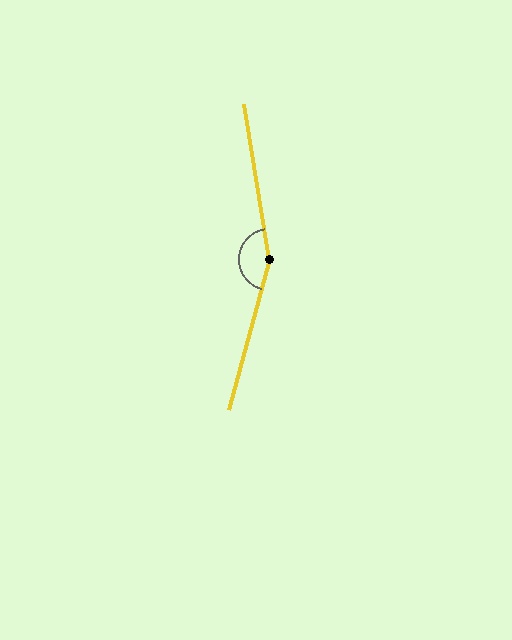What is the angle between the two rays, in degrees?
Approximately 155 degrees.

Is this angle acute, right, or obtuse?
It is obtuse.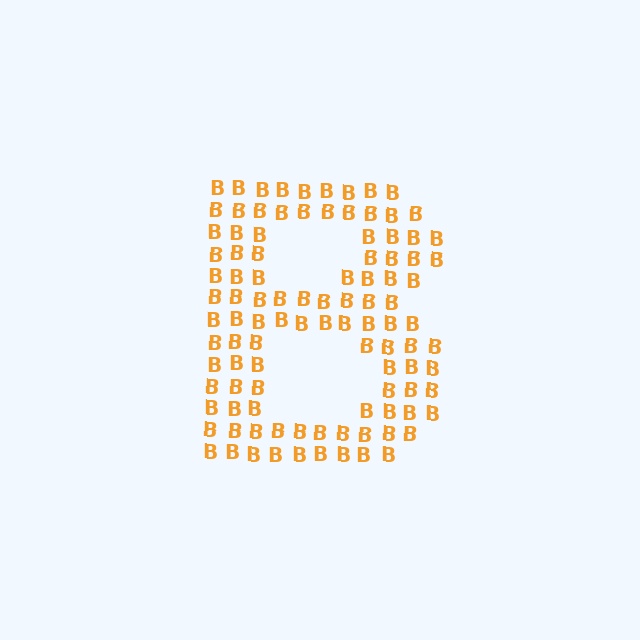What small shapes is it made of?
It is made of small letter B's.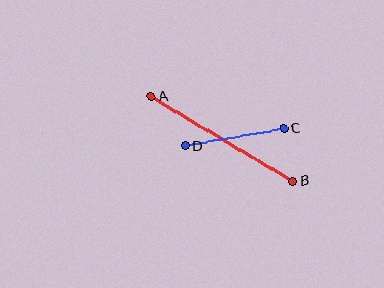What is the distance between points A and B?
The distance is approximately 165 pixels.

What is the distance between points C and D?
The distance is approximately 100 pixels.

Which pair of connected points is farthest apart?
Points A and B are farthest apart.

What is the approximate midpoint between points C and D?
The midpoint is at approximately (235, 137) pixels.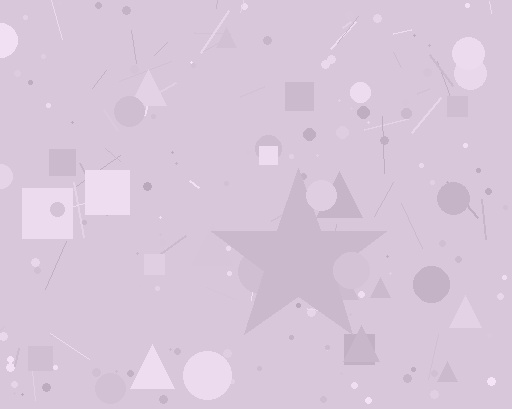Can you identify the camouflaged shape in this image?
The camouflaged shape is a star.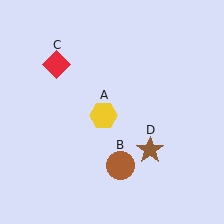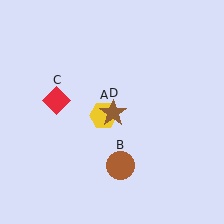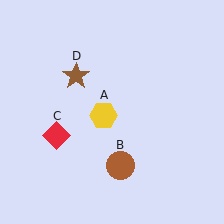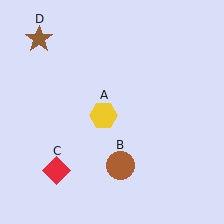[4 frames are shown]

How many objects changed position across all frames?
2 objects changed position: red diamond (object C), brown star (object D).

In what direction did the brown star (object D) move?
The brown star (object D) moved up and to the left.